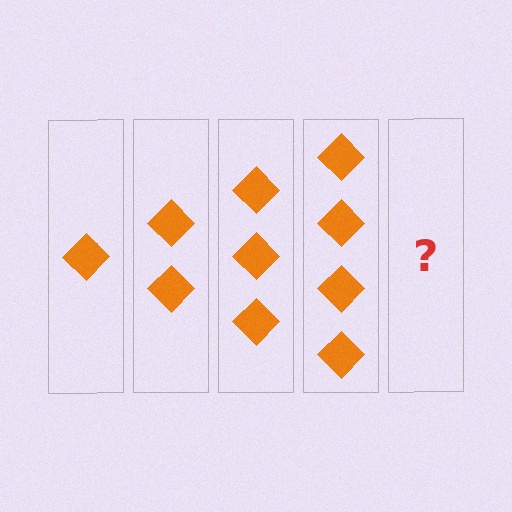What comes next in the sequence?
The next element should be 5 diamonds.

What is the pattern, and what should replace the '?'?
The pattern is that each step adds one more diamond. The '?' should be 5 diamonds.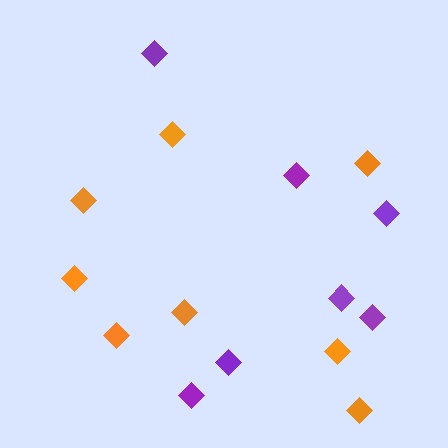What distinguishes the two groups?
There are 2 groups: one group of orange diamonds (8) and one group of purple diamonds (7).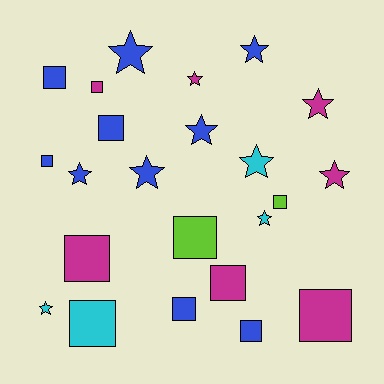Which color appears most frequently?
Blue, with 10 objects.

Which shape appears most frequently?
Square, with 12 objects.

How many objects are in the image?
There are 23 objects.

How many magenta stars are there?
There are 3 magenta stars.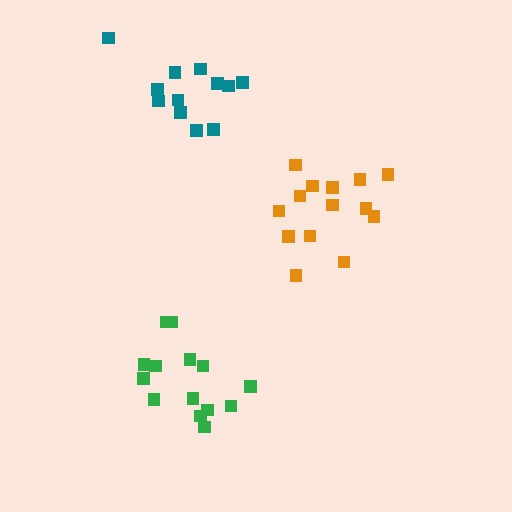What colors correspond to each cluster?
The clusters are colored: green, orange, teal.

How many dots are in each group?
Group 1: 14 dots, Group 2: 14 dots, Group 3: 12 dots (40 total).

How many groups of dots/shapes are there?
There are 3 groups.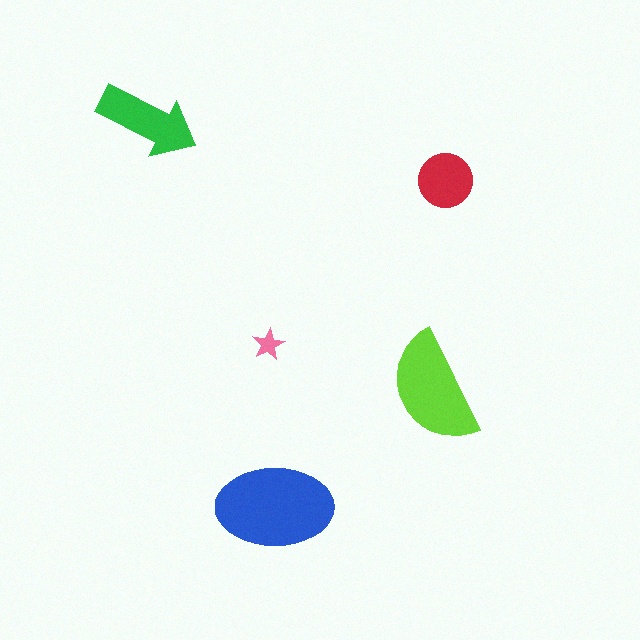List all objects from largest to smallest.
The blue ellipse, the lime semicircle, the green arrow, the red circle, the pink star.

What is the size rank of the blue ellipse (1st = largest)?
1st.